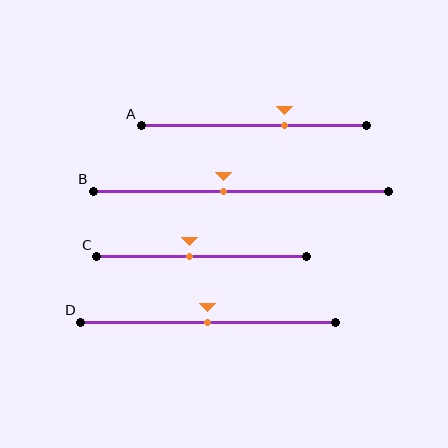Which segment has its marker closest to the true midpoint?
Segment D has its marker closest to the true midpoint.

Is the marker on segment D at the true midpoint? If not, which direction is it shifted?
Yes, the marker on segment D is at the true midpoint.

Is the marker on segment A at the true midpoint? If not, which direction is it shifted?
No, the marker on segment A is shifted to the right by about 14% of the segment length.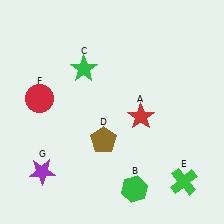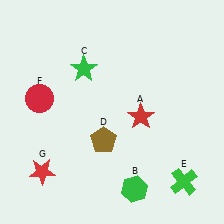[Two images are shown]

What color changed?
The star (G) changed from purple in Image 1 to red in Image 2.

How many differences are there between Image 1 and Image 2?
There is 1 difference between the two images.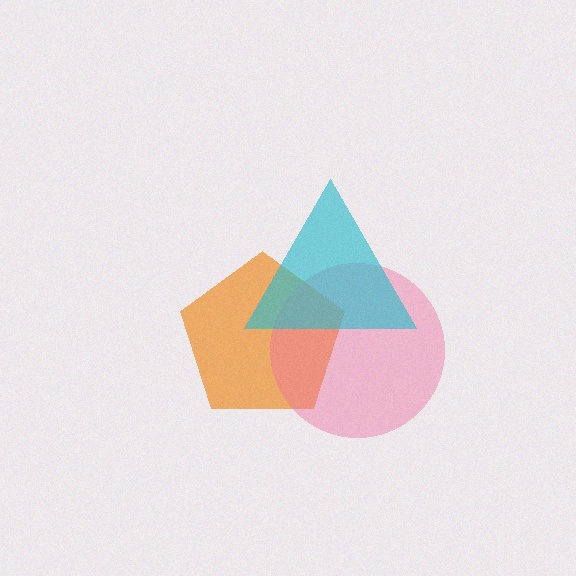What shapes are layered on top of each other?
The layered shapes are: an orange pentagon, a pink circle, a cyan triangle.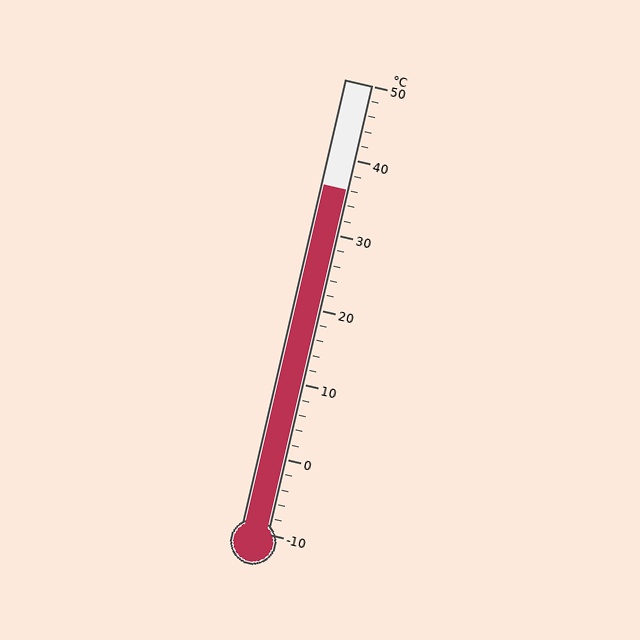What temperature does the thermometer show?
The thermometer shows approximately 36°C.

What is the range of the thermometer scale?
The thermometer scale ranges from -10°C to 50°C.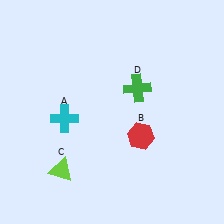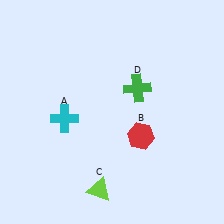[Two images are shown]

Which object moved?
The lime triangle (C) moved right.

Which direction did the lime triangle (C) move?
The lime triangle (C) moved right.